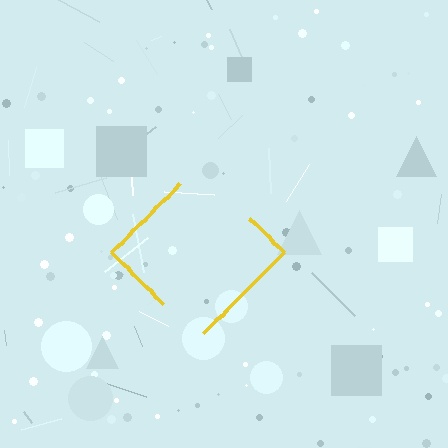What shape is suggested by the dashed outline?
The dashed outline suggests a diamond.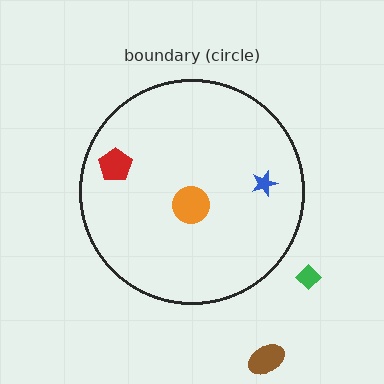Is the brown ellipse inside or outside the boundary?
Outside.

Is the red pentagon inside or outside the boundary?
Inside.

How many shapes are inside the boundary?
3 inside, 2 outside.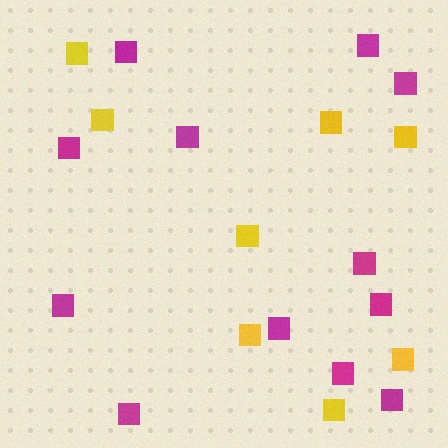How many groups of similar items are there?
There are 2 groups: one group of magenta squares (12) and one group of yellow squares (8).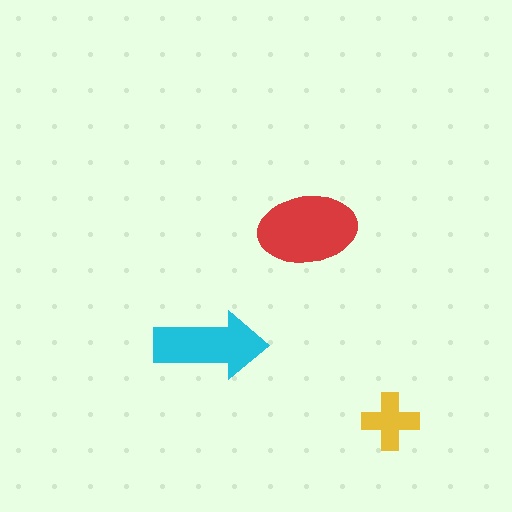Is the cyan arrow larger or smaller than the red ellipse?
Smaller.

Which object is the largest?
The red ellipse.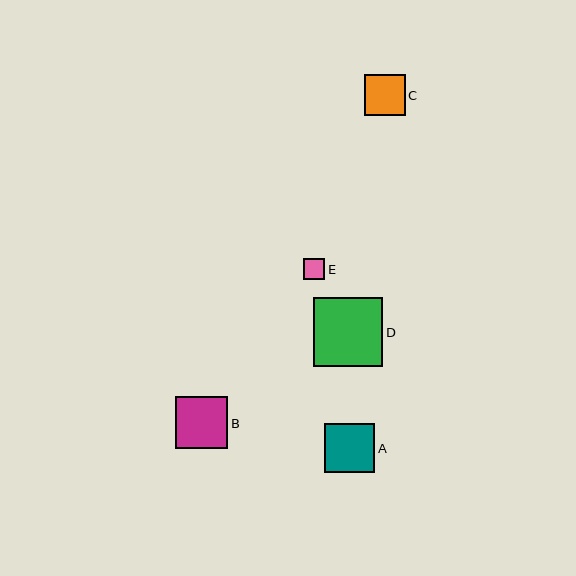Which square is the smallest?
Square E is the smallest with a size of approximately 21 pixels.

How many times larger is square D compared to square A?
Square D is approximately 1.4 times the size of square A.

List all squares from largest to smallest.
From largest to smallest: D, B, A, C, E.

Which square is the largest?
Square D is the largest with a size of approximately 69 pixels.